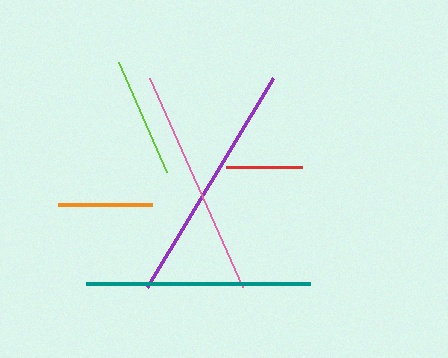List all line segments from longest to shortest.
From longest to shortest: purple, pink, teal, lime, orange, red.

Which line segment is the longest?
The purple line is the longest at approximately 244 pixels.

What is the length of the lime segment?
The lime segment is approximately 121 pixels long.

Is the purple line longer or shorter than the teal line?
The purple line is longer than the teal line.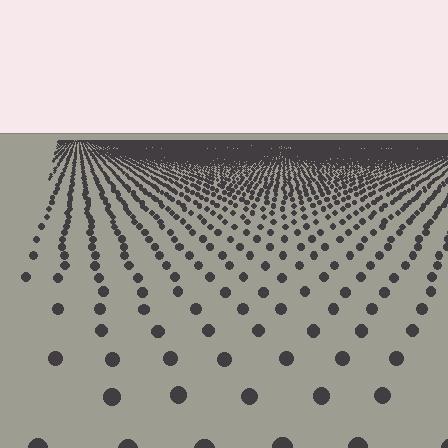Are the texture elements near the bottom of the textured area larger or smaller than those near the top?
Larger. Near the bottom, elements are closer to the viewer and appear at a bigger on-screen size.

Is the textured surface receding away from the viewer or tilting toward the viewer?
The surface is receding away from the viewer. Texture elements get smaller and denser toward the top.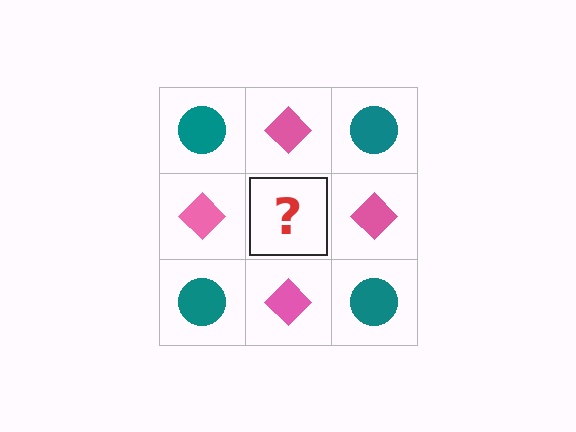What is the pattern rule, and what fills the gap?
The rule is that it alternates teal circle and pink diamond in a checkerboard pattern. The gap should be filled with a teal circle.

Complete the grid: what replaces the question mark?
The question mark should be replaced with a teal circle.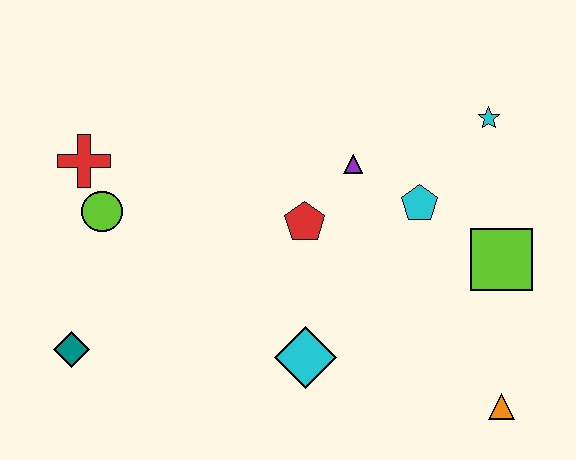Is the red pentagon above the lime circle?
No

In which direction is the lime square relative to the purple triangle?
The lime square is to the right of the purple triangle.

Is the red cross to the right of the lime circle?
No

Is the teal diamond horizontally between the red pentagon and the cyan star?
No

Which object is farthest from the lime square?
The teal diamond is farthest from the lime square.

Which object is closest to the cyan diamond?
The red pentagon is closest to the cyan diamond.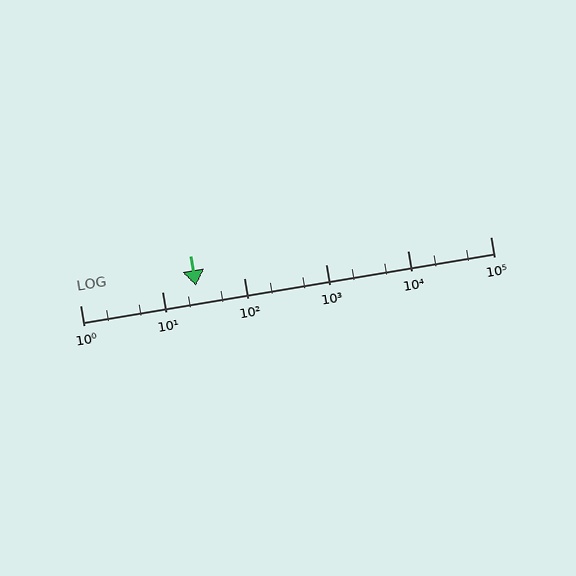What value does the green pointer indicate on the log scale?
The pointer indicates approximately 26.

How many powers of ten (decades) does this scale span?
The scale spans 5 decades, from 1 to 100000.